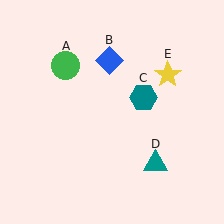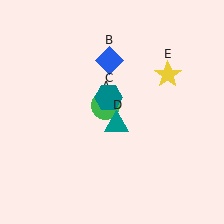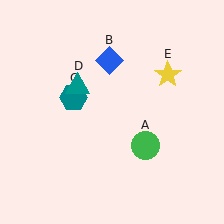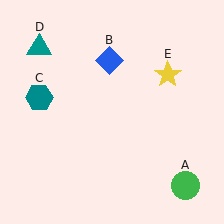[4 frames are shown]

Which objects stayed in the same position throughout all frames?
Blue diamond (object B) and yellow star (object E) remained stationary.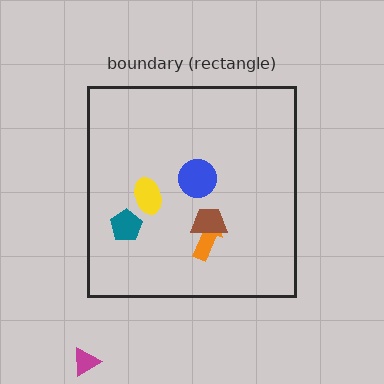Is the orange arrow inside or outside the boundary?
Inside.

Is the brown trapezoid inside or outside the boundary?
Inside.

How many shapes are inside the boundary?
5 inside, 1 outside.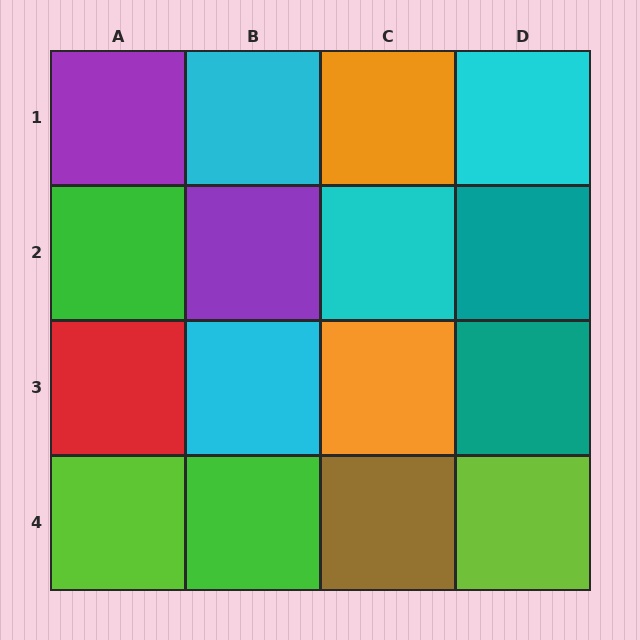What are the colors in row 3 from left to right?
Red, cyan, orange, teal.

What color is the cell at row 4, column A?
Lime.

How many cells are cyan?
4 cells are cyan.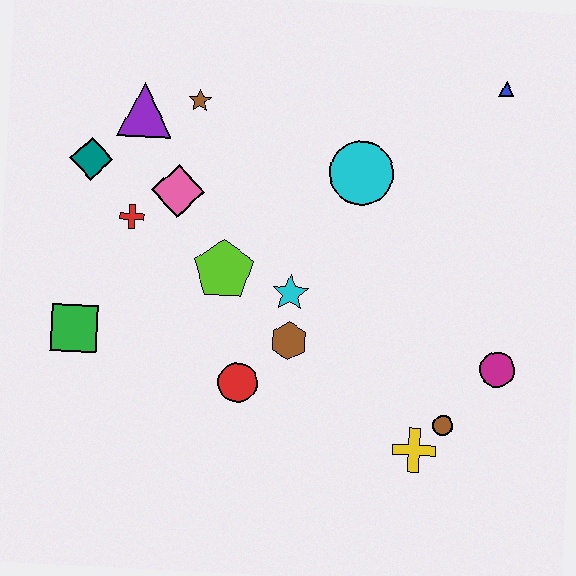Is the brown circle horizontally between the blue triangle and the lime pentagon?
Yes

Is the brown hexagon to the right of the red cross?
Yes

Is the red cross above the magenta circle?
Yes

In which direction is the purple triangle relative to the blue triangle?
The purple triangle is to the left of the blue triangle.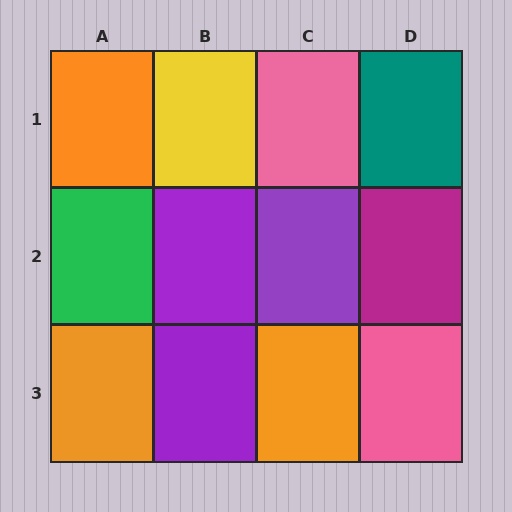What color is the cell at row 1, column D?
Teal.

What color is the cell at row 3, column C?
Orange.